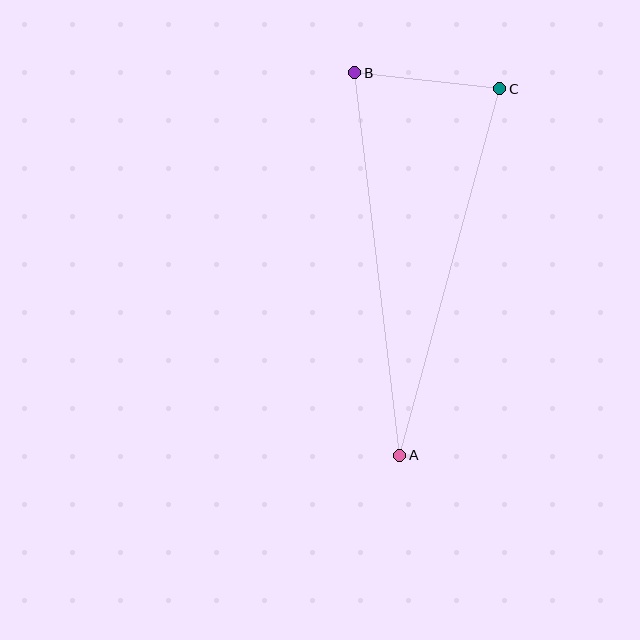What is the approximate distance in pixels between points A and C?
The distance between A and C is approximately 380 pixels.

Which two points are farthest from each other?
Points A and B are farthest from each other.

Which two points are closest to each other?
Points B and C are closest to each other.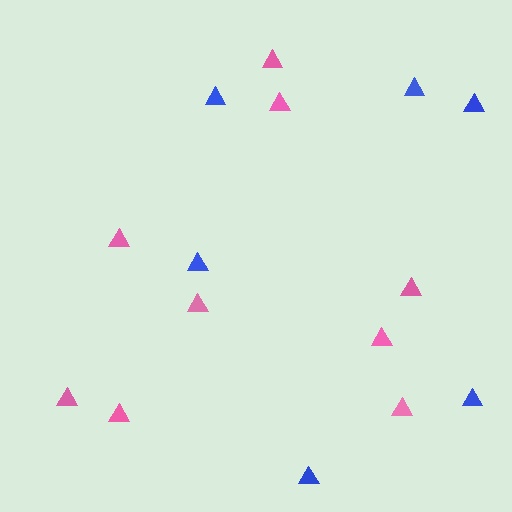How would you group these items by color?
There are 2 groups: one group of blue triangles (6) and one group of pink triangles (9).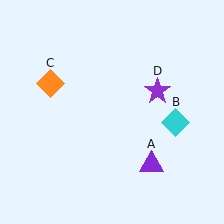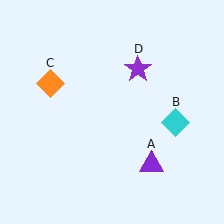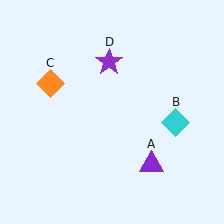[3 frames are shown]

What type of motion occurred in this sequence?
The purple star (object D) rotated counterclockwise around the center of the scene.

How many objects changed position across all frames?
1 object changed position: purple star (object D).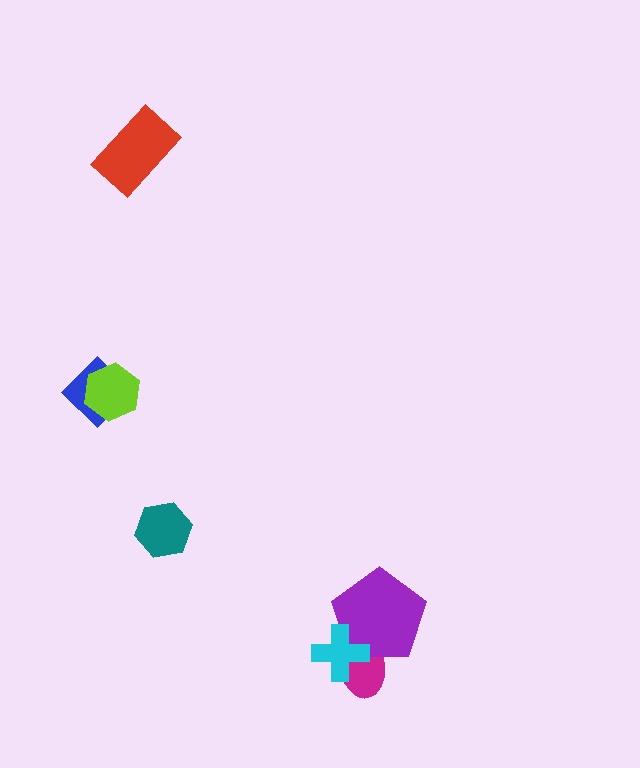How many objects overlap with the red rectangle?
0 objects overlap with the red rectangle.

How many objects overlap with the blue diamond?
1 object overlaps with the blue diamond.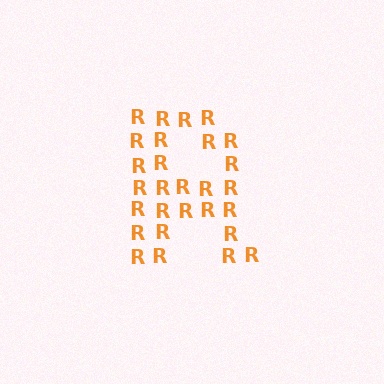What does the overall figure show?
The overall figure shows the letter R.